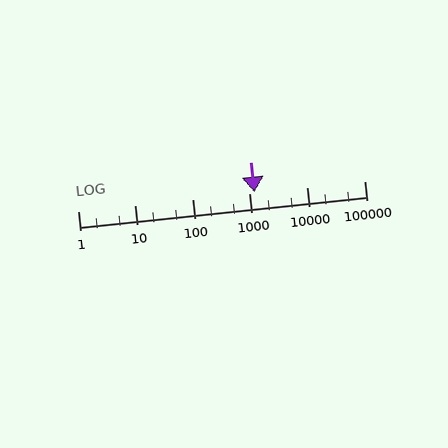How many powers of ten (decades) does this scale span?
The scale spans 5 decades, from 1 to 100000.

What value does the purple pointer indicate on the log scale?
The pointer indicates approximately 1200.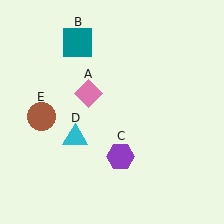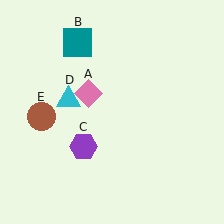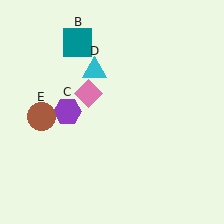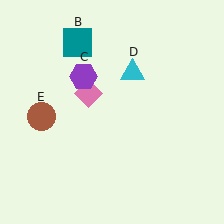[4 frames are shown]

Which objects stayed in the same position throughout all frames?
Pink diamond (object A) and teal square (object B) and brown circle (object E) remained stationary.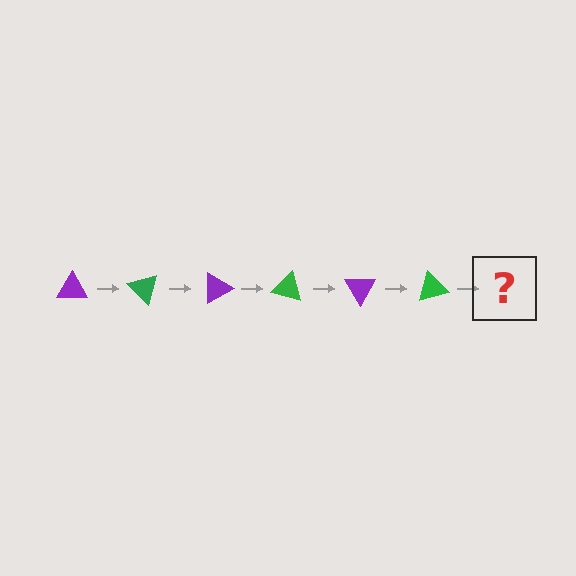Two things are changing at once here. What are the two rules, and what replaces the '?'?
The two rules are that it rotates 45 degrees each step and the color cycles through purple and green. The '?' should be a purple triangle, rotated 270 degrees from the start.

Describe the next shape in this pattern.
It should be a purple triangle, rotated 270 degrees from the start.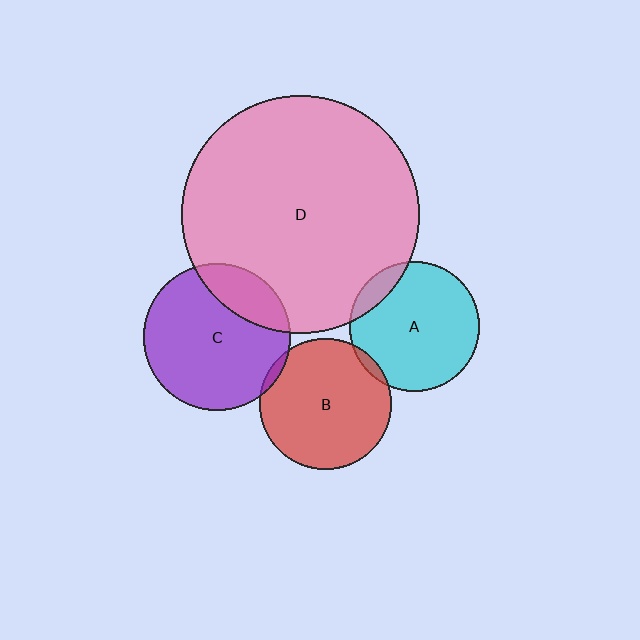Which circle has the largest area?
Circle D (pink).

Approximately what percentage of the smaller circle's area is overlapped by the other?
Approximately 10%.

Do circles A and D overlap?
Yes.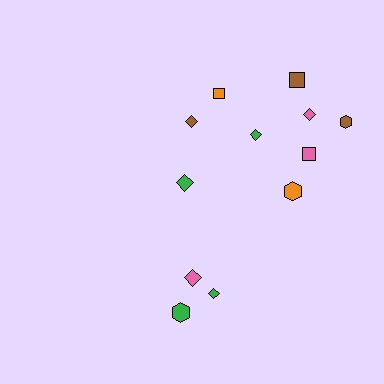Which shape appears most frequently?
Diamond, with 6 objects.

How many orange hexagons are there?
There is 1 orange hexagon.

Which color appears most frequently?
Green, with 4 objects.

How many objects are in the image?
There are 12 objects.